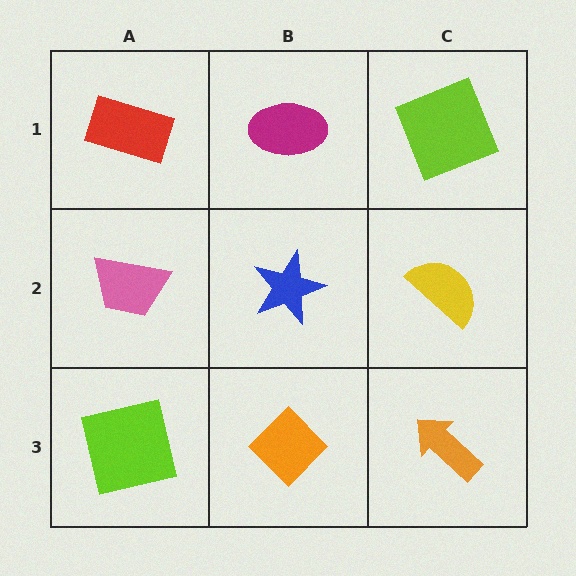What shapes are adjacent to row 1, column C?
A yellow semicircle (row 2, column C), a magenta ellipse (row 1, column B).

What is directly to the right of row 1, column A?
A magenta ellipse.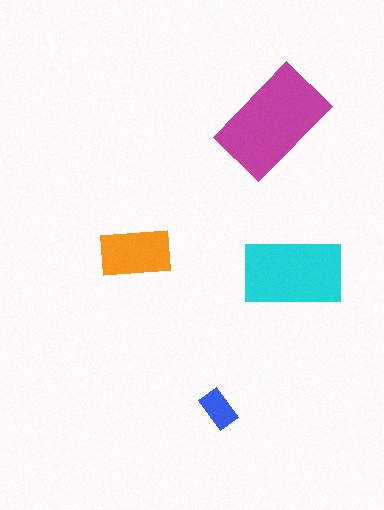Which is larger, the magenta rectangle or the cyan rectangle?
The magenta one.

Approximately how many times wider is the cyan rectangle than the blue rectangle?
About 2.5 times wider.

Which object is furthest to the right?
The cyan rectangle is rightmost.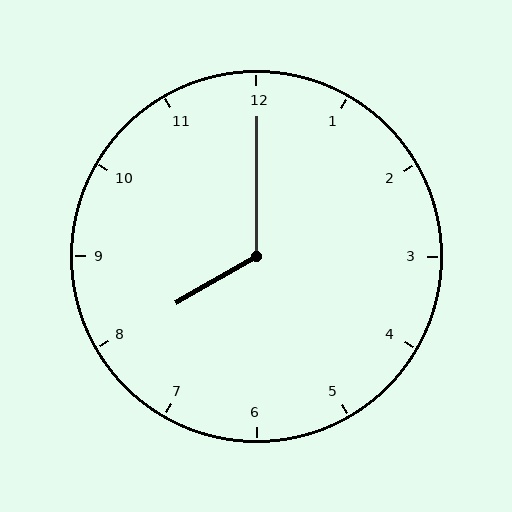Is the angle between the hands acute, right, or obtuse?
It is obtuse.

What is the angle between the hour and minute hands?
Approximately 120 degrees.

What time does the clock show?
8:00.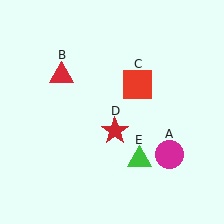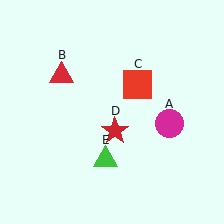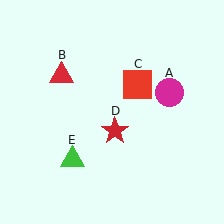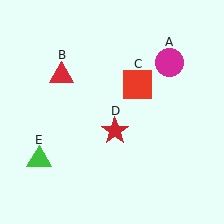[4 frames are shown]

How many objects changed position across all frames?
2 objects changed position: magenta circle (object A), green triangle (object E).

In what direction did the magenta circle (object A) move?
The magenta circle (object A) moved up.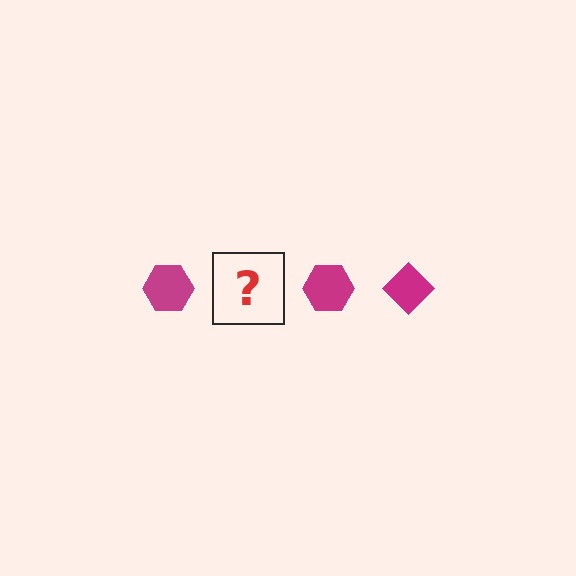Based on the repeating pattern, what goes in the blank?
The blank should be a magenta diamond.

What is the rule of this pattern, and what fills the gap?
The rule is that the pattern cycles through hexagon, diamond shapes in magenta. The gap should be filled with a magenta diamond.